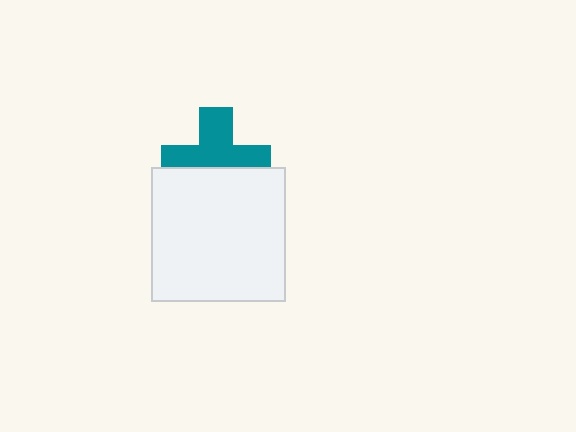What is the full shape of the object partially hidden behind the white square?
The partially hidden object is a teal cross.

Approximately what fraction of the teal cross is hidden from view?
Roughly 41% of the teal cross is hidden behind the white square.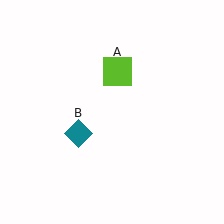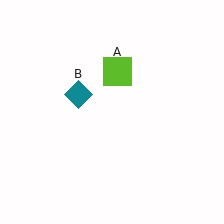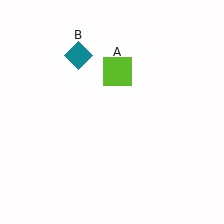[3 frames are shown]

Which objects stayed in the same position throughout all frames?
Lime square (object A) remained stationary.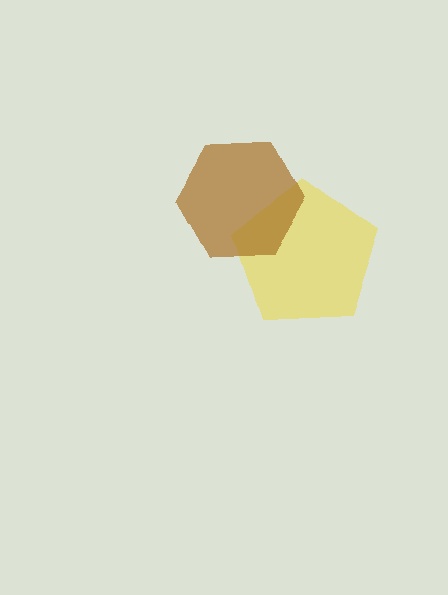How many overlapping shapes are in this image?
There are 2 overlapping shapes in the image.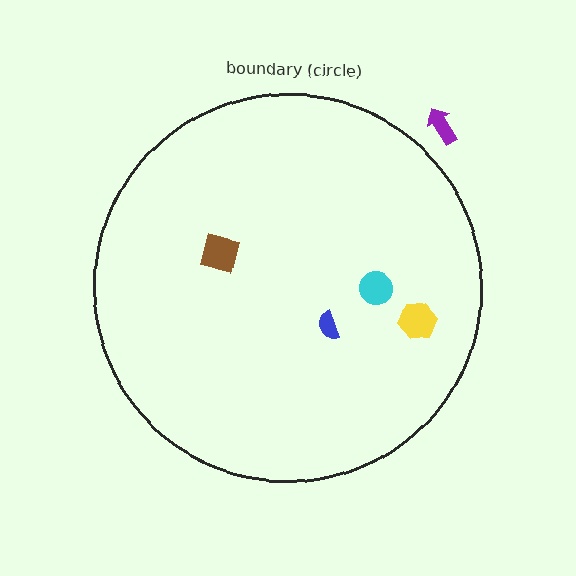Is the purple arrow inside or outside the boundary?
Outside.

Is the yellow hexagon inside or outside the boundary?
Inside.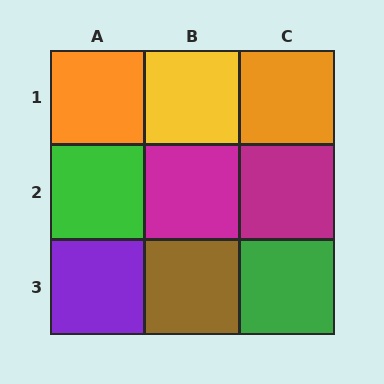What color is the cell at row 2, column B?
Magenta.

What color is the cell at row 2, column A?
Green.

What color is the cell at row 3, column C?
Green.